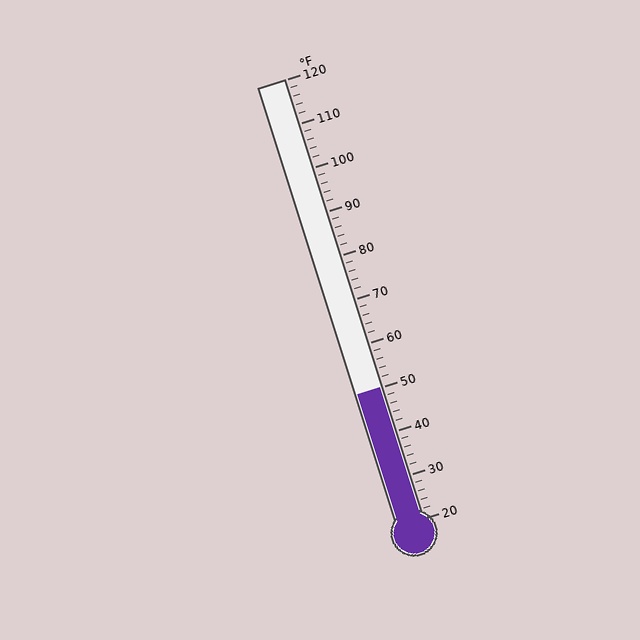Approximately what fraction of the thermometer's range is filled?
The thermometer is filled to approximately 30% of its range.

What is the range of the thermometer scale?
The thermometer scale ranges from 20°F to 120°F.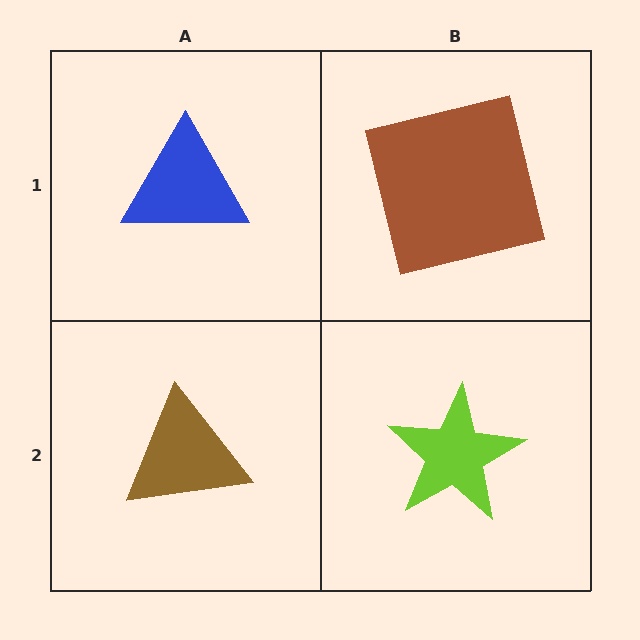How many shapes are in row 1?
2 shapes.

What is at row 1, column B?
A brown square.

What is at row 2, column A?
A brown triangle.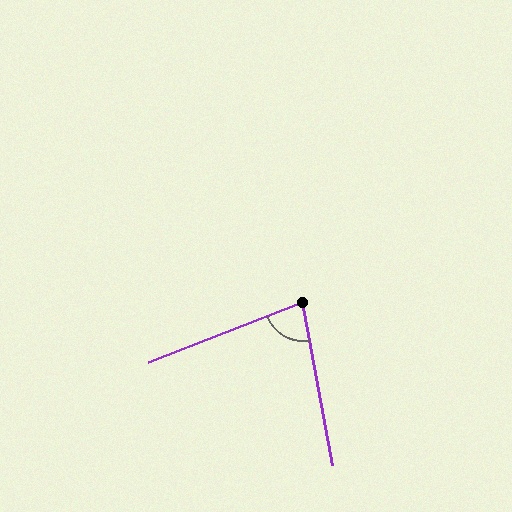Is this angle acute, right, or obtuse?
It is acute.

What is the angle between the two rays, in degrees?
Approximately 79 degrees.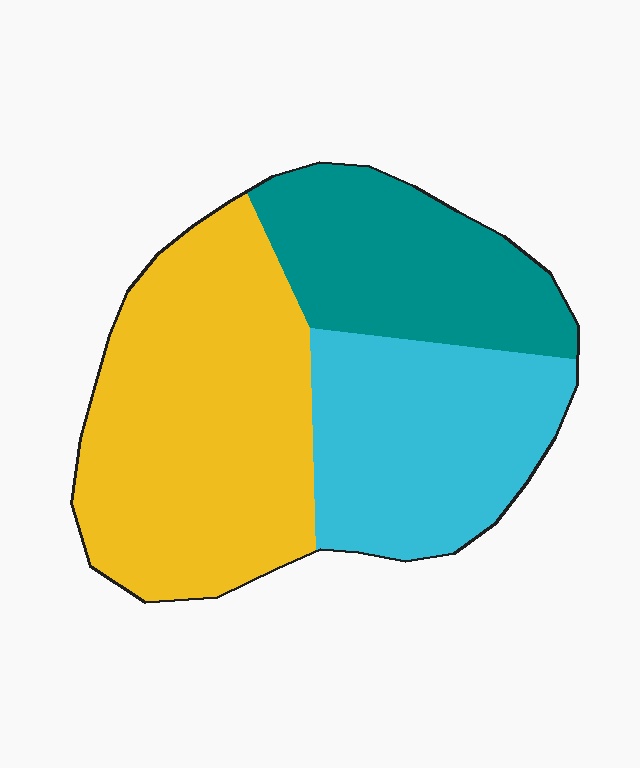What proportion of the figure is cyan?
Cyan takes up about one third (1/3) of the figure.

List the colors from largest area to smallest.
From largest to smallest: yellow, cyan, teal.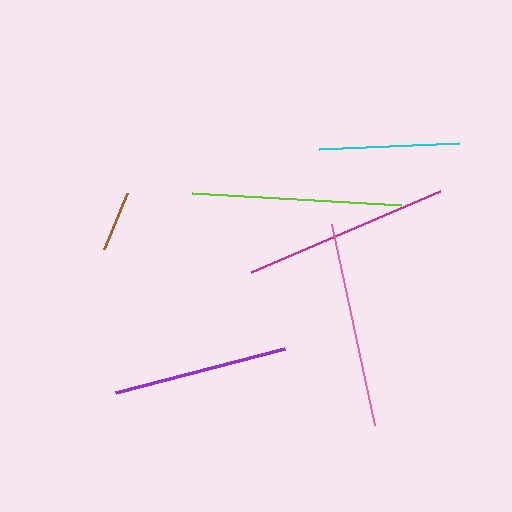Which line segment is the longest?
The lime line is the longest at approximately 210 pixels.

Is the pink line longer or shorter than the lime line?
The lime line is longer than the pink line.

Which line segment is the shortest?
The brown line is the shortest at approximately 61 pixels.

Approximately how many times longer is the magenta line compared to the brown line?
The magenta line is approximately 3.4 times the length of the brown line.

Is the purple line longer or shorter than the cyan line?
The purple line is longer than the cyan line.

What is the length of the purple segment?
The purple segment is approximately 174 pixels long.